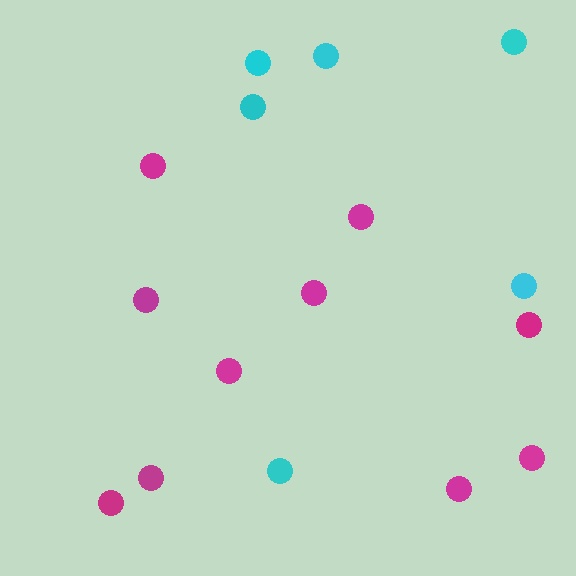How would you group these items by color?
There are 2 groups: one group of cyan circles (6) and one group of magenta circles (10).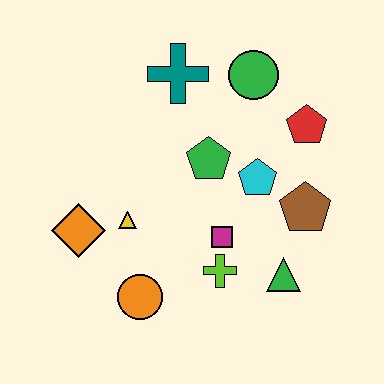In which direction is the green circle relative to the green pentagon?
The green circle is above the green pentagon.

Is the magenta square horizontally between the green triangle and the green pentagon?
Yes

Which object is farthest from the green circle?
The orange circle is farthest from the green circle.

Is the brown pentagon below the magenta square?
No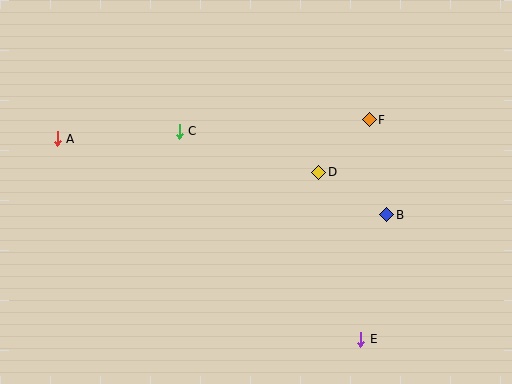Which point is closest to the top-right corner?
Point F is closest to the top-right corner.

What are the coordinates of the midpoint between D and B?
The midpoint between D and B is at (353, 194).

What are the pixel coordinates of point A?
Point A is at (57, 139).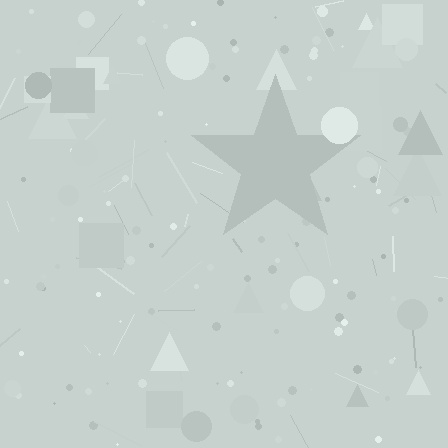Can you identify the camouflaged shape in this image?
The camouflaged shape is a star.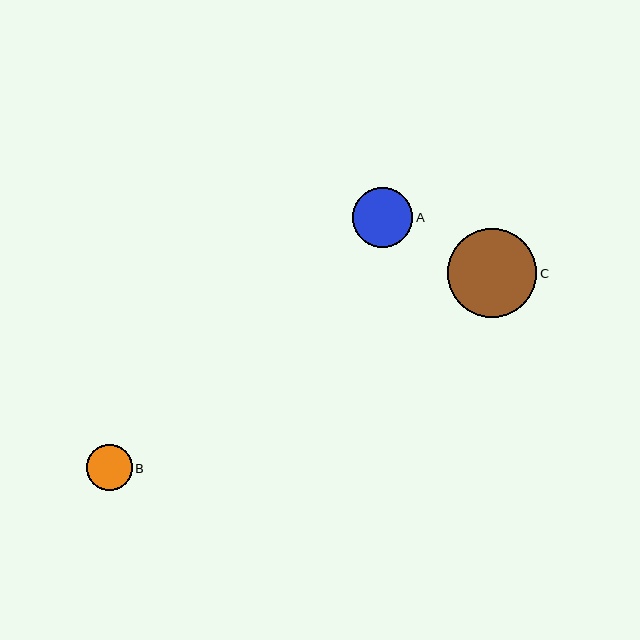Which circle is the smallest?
Circle B is the smallest with a size of approximately 46 pixels.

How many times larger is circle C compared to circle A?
Circle C is approximately 1.5 times the size of circle A.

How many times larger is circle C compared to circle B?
Circle C is approximately 1.9 times the size of circle B.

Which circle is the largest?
Circle C is the largest with a size of approximately 89 pixels.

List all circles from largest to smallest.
From largest to smallest: C, A, B.